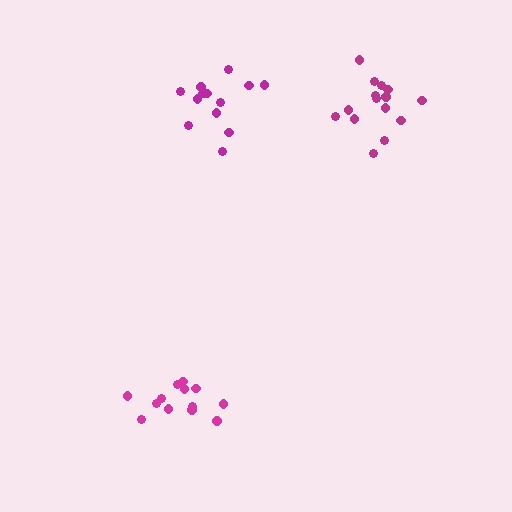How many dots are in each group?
Group 1: 13 dots, Group 2: 13 dots, Group 3: 15 dots (41 total).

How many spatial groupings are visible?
There are 3 spatial groupings.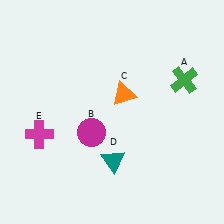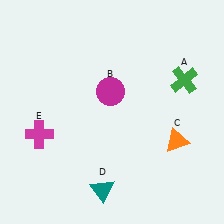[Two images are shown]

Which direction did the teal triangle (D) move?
The teal triangle (D) moved down.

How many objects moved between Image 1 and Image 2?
3 objects moved between the two images.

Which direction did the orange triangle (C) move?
The orange triangle (C) moved right.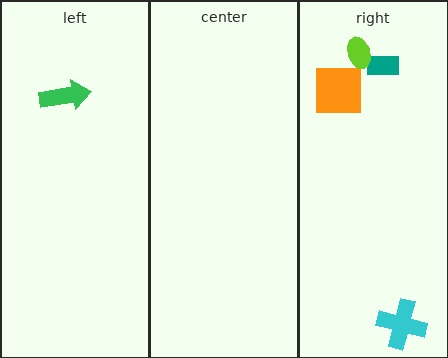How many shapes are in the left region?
1.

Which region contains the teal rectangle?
The right region.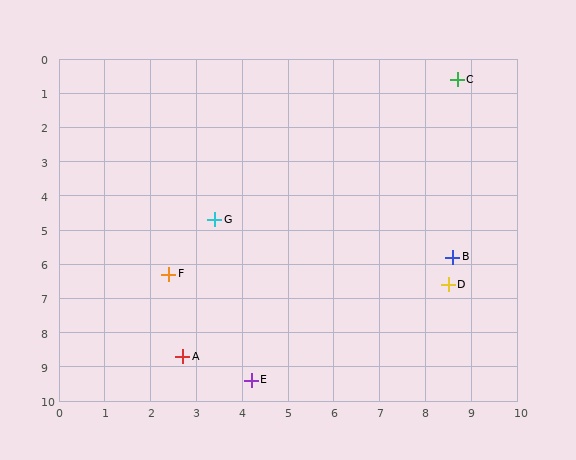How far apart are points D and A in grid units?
Points D and A are about 6.2 grid units apart.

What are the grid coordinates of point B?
Point B is at approximately (8.6, 5.8).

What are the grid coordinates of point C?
Point C is at approximately (8.7, 0.6).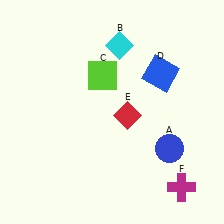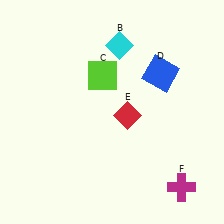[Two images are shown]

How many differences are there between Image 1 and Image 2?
There is 1 difference between the two images.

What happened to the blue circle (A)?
The blue circle (A) was removed in Image 2. It was in the bottom-right area of Image 1.